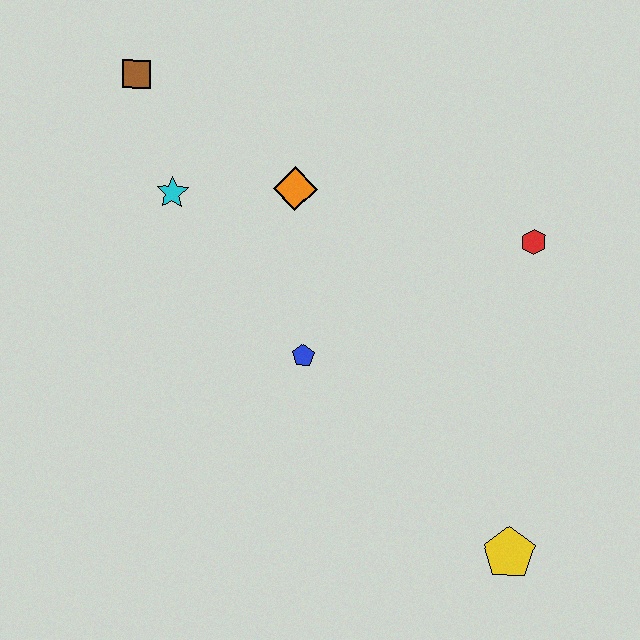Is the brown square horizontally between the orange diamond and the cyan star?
No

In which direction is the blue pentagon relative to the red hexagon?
The blue pentagon is to the left of the red hexagon.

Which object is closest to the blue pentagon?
The orange diamond is closest to the blue pentagon.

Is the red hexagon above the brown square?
No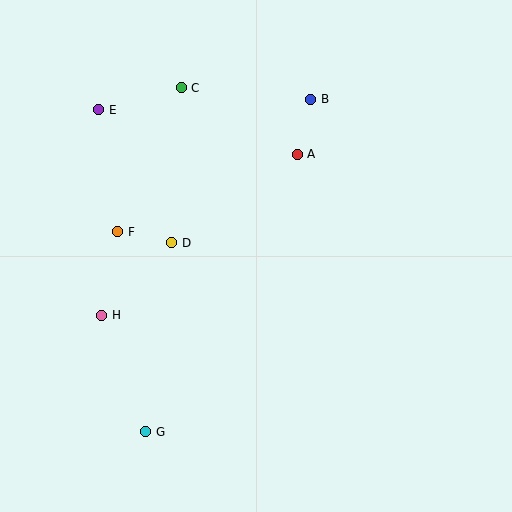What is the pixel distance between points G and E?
The distance between G and E is 325 pixels.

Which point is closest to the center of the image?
Point D at (172, 243) is closest to the center.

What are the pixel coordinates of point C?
Point C is at (181, 88).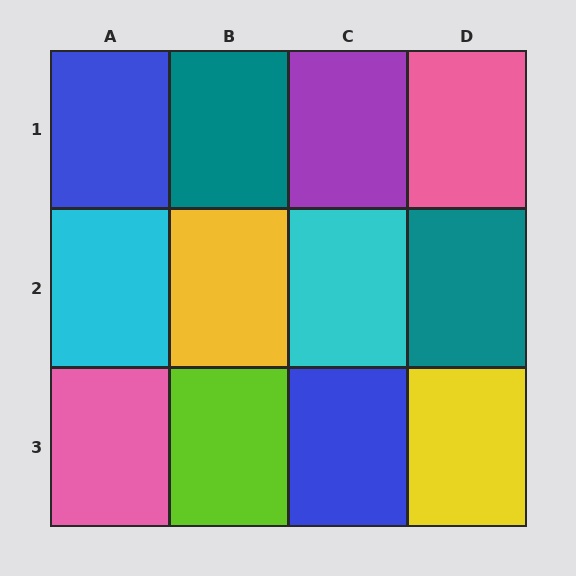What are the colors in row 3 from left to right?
Pink, lime, blue, yellow.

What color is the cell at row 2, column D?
Teal.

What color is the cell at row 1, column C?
Purple.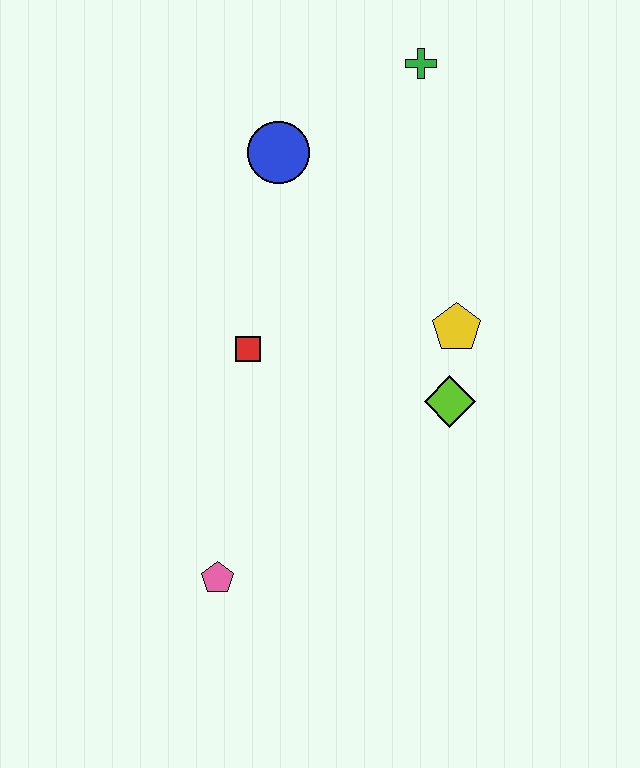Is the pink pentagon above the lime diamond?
No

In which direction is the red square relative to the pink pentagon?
The red square is above the pink pentagon.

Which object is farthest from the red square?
The green cross is farthest from the red square.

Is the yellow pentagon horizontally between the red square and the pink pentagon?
No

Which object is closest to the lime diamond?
The yellow pentagon is closest to the lime diamond.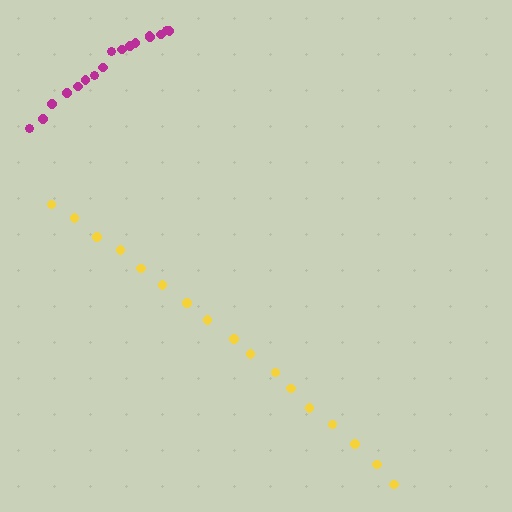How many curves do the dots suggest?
There are 2 distinct paths.